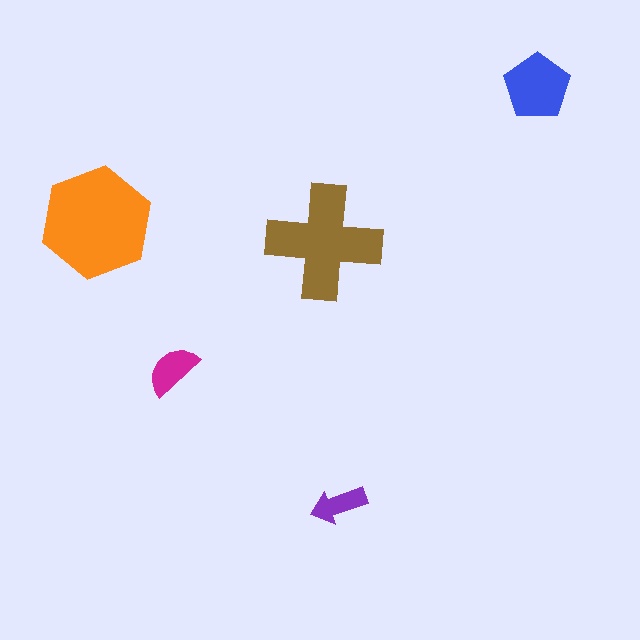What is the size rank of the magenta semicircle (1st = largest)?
4th.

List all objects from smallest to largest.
The purple arrow, the magenta semicircle, the blue pentagon, the brown cross, the orange hexagon.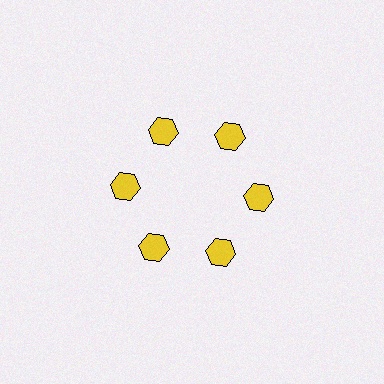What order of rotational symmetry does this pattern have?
This pattern has 6-fold rotational symmetry.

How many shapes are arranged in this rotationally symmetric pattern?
There are 6 shapes, arranged in 6 groups of 1.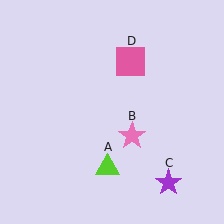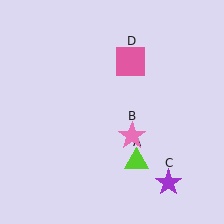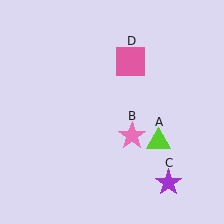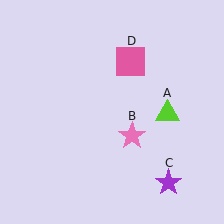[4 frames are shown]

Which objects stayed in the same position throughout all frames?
Pink star (object B) and purple star (object C) and pink square (object D) remained stationary.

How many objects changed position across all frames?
1 object changed position: lime triangle (object A).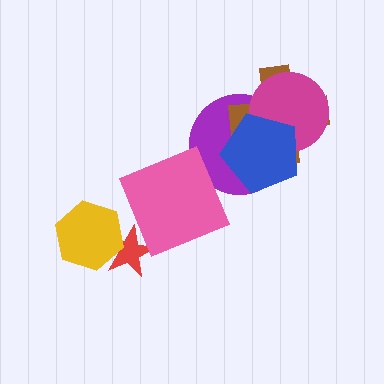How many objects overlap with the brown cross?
3 objects overlap with the brown cross.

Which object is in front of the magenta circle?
The blue pentagon is in front of the magenta circle.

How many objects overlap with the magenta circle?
3 objects overlap with the magenta circle.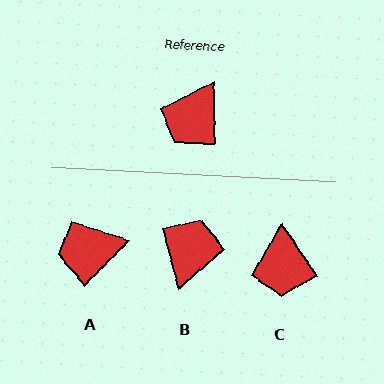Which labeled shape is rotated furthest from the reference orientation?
B, about 165 degrees away.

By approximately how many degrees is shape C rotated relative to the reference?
Approximately 33 degrees counter-clockwise.